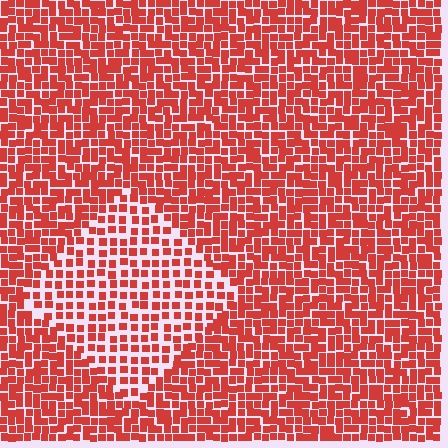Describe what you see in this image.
The image contains small red elements arranged at two different densities. A diamond-shaped region is visible where the elements are less densely packed than the surrounding area.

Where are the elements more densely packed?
The elements are more densely packed outside the diamond boundary.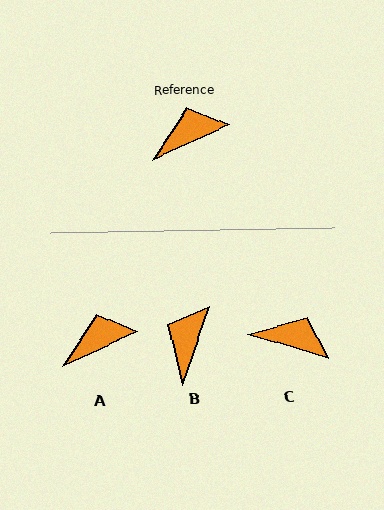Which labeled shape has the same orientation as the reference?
A.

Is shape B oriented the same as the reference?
No, it is off by about 46 degrees.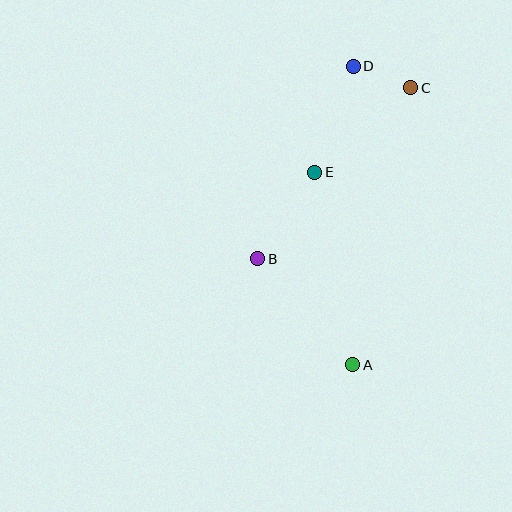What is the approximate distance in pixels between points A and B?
The distance between A and B is approximately 142 pixels.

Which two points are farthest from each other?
Points A and D are farthest from each other.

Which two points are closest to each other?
Points C and D are closest to each other.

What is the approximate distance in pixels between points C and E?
The distance between C and E is approximately 128 pixels.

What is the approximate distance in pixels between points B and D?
The distance between B and D is approximately 215 pixels.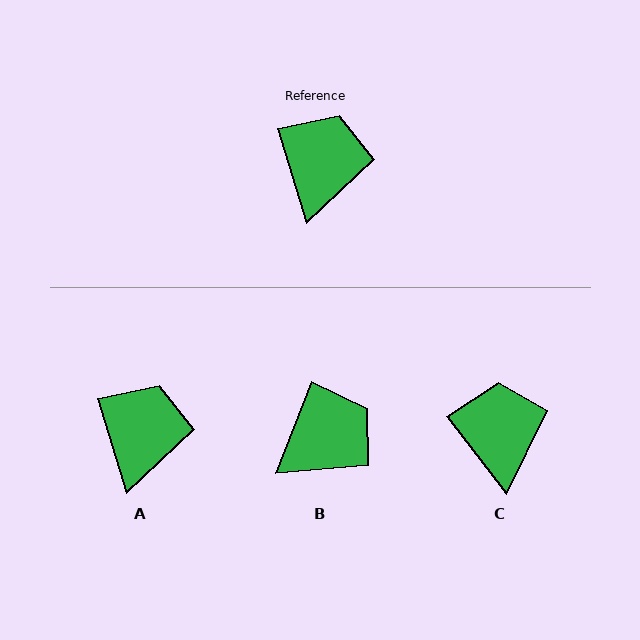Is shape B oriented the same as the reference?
No, it is off by about 38 degrees.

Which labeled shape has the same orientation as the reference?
A.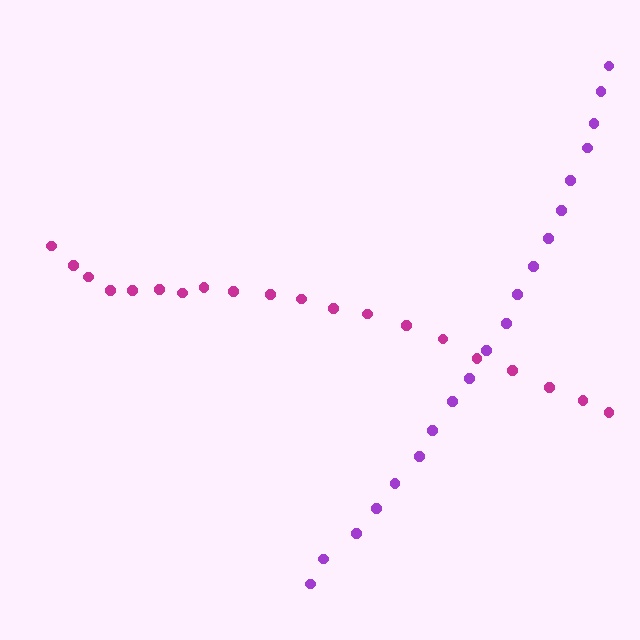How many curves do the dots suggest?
There are 2 distinct paths.